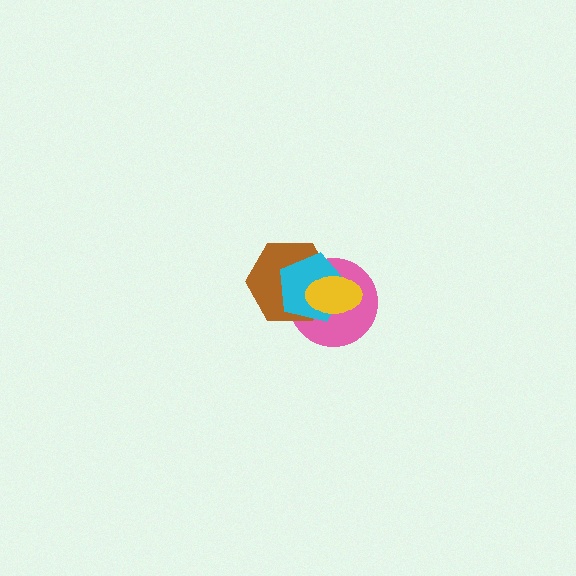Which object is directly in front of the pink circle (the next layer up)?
The brown hexagon is directly in front of the pink circle.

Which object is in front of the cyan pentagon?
The yellow ellipse is in front of the cyan pentagon.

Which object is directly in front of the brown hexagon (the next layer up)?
The cyan pentagon is directly in front of the brown hexagon.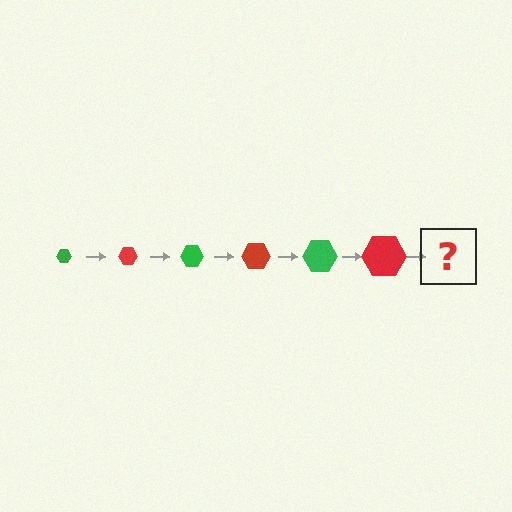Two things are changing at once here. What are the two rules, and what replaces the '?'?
The two rules are that the hexagon grows larger each step and the color cycles through green and red. The '?' should be a green hexagon, larger than the previous one.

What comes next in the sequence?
The next element should be a green hexagon, larger than the previous one.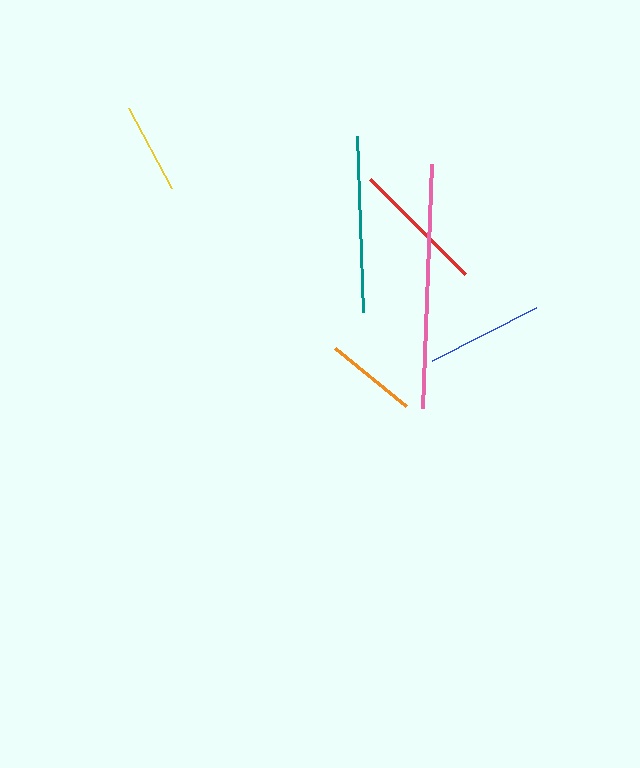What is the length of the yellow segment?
The yellow segment is approximately 90 pixels long.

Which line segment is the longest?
The pink line is the longest at approximately 245 pixels.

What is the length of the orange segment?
The orange segment is approximately 91 pixels long.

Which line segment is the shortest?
The yellow line is the shortest at approximately 90 pixels.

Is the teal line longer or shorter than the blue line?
The teal line is longer than the blue line.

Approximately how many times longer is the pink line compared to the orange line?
The pink line is approximately 2.7 times the length of the orange line.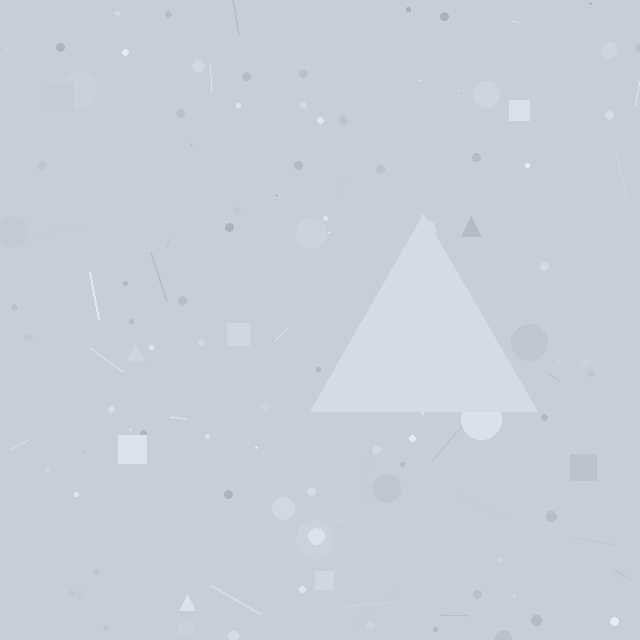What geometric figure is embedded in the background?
A triangle is embedded in the background.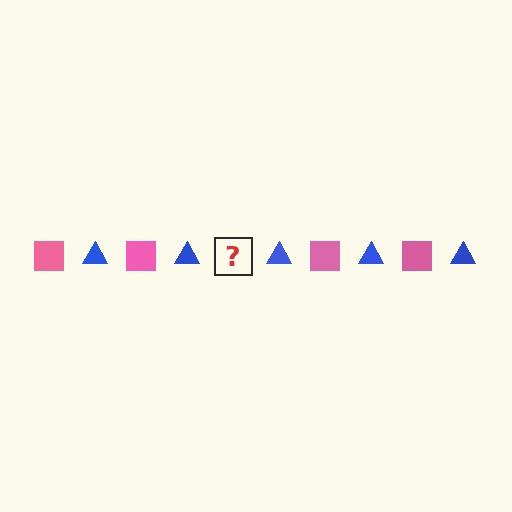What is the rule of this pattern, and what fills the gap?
The rule is that the pattern alternates between pink square and blue triangle. The gap should be filled with a pink square.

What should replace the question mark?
The question mark should be replaced with a pink square.